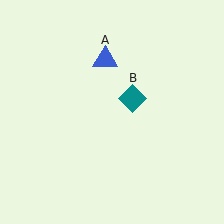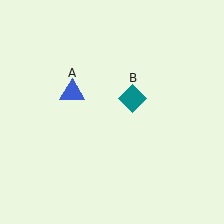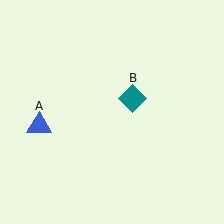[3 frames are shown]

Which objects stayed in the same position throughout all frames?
Teal diamond (object B) remained stationary.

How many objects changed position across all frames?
1 object changed position: blue triangle (object A).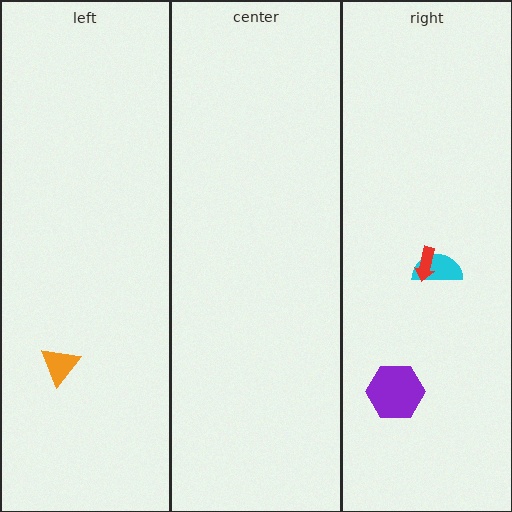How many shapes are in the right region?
3.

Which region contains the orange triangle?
The left region.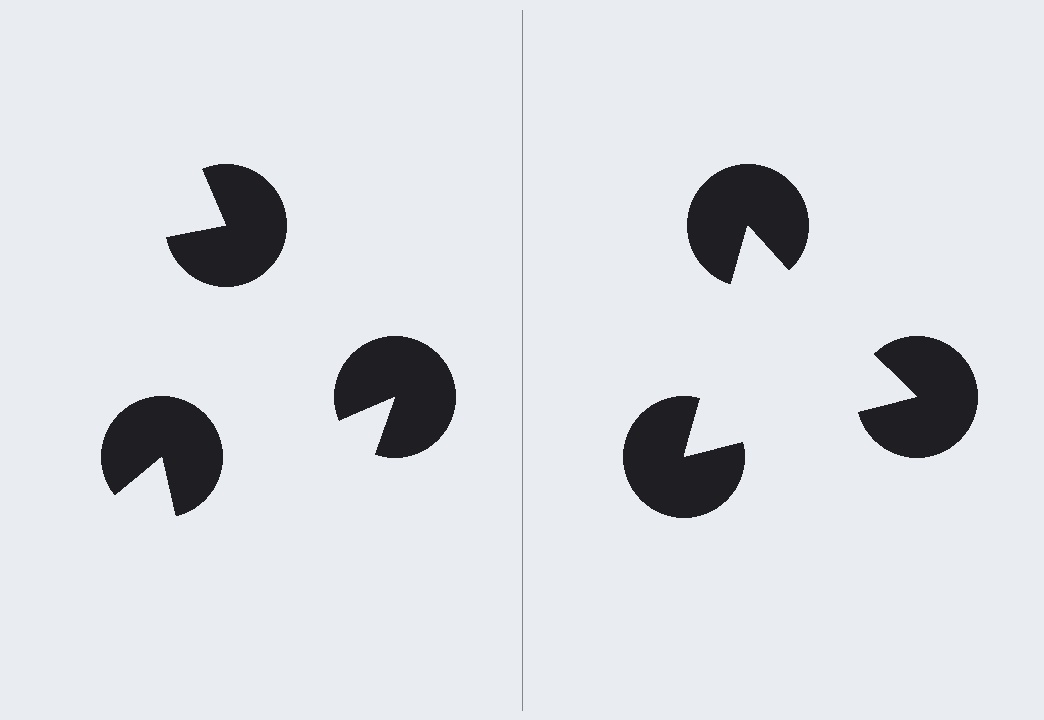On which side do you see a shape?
An illusory triangle appears on the right side. On the left side the wedge cuts are rotated, so no coherent shape forms.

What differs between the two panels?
The pac-man discs are positioned identically on both sides; only the wedge orientations differ. On the right they align to a triangle; on the left they are misaligned.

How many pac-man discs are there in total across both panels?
6 — 3 on each side.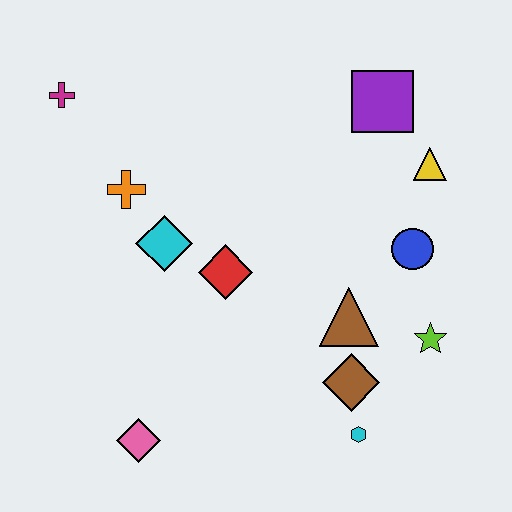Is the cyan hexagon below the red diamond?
Yes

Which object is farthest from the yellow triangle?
The pink diamond is farthest from the yellow triangle.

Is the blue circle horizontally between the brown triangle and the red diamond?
No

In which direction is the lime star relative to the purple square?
The lime star is below the purple square.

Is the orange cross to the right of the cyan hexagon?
No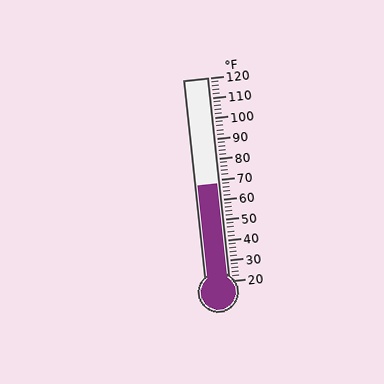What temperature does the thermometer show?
The thermometer shows approximately 68°F.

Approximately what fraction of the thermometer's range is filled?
The thermometer is filled to approximately 50% of its range.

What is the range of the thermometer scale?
The thermometer scale ranges from 20°F to 120°F.